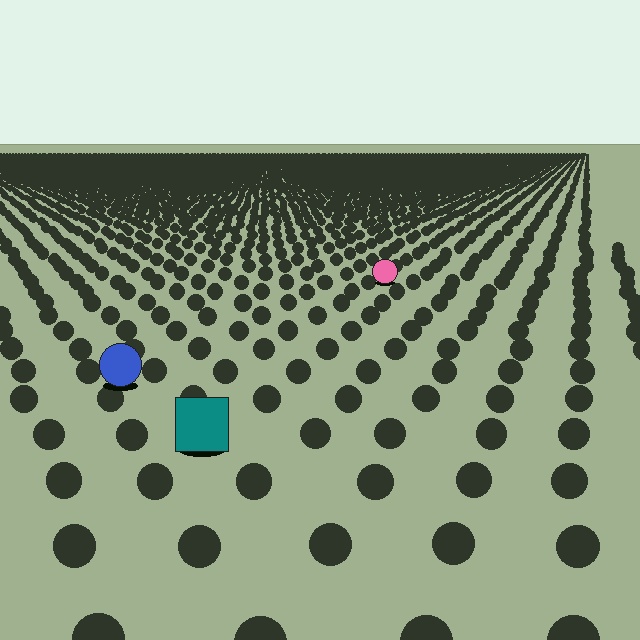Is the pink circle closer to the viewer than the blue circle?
No. The blue circle is closer — you can tell from the texture gradient: the ground texture is coarser near it.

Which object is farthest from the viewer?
The pink circle is farthest from the viewer. It appears smaller and the ground texture around it is denser.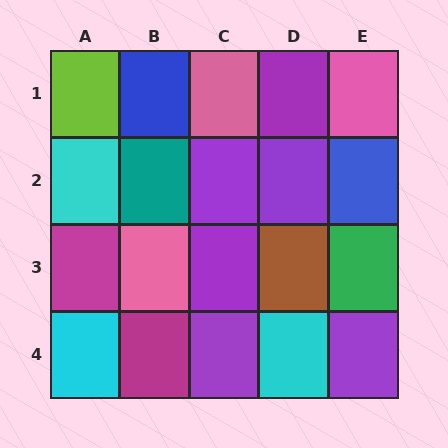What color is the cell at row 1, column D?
Purple.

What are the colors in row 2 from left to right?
Cyan, teal, purple, purple, blue.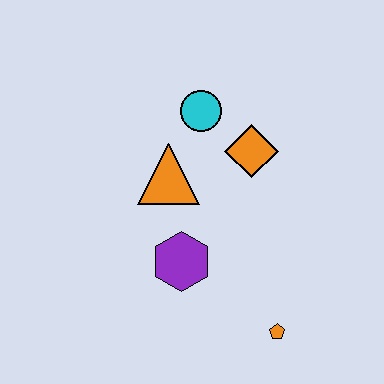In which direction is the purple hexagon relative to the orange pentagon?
The purple hexagon is to the left of the orange pentagon.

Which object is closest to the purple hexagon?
The orange triangle is closest to the purple hexagon.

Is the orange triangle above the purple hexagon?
Yes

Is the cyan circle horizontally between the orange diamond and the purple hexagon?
Yes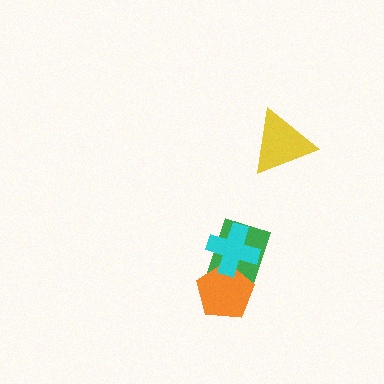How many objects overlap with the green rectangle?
2 objects overlap with the green rectangle.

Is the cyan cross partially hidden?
No, no other shape covers it.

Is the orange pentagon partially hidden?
Yes, it is partially covered by another shape.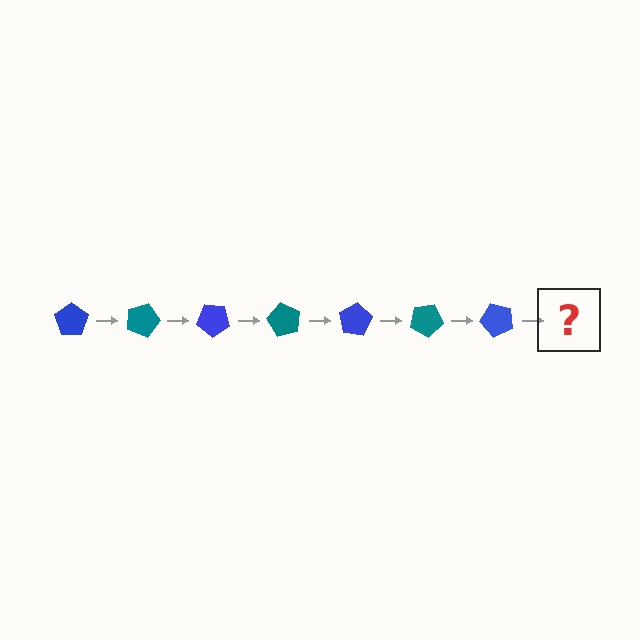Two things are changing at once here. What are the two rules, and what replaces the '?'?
The two rules are that it rotates 20 degrees each step and the color cycles through blue and teal. The '?' should be a teal pentagon, rotated 140 degrees from the start.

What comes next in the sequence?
The next element should be a teal pentagon, rotated 140 degrees from the start.